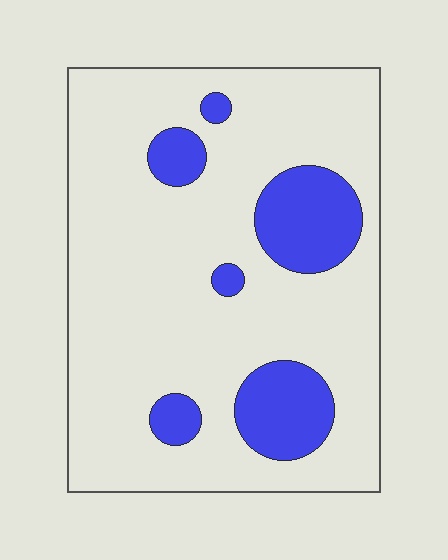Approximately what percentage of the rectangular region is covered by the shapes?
Approximately 20%.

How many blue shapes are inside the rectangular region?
6.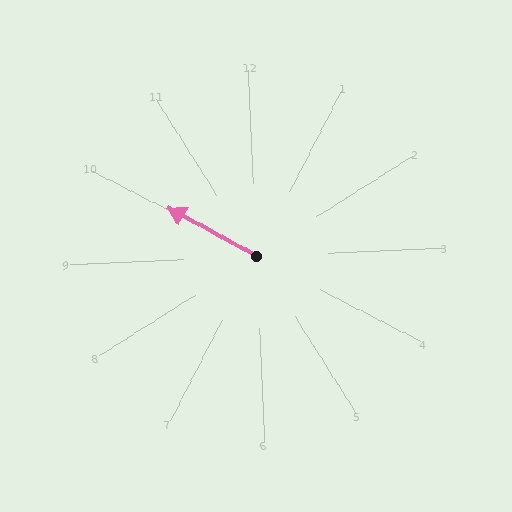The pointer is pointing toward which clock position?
Roughly 10 o'clock.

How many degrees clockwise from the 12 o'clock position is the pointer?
Approximately 301 degrees.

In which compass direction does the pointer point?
Northwest.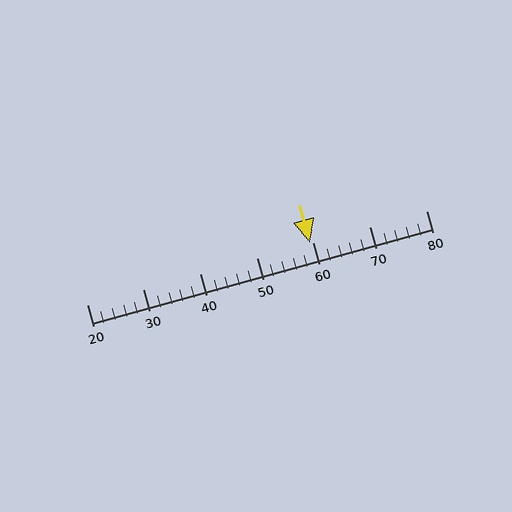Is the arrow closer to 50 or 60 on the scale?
The arrow is closer to 60.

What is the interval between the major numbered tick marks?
The major tick marks are spaced 10 units apart.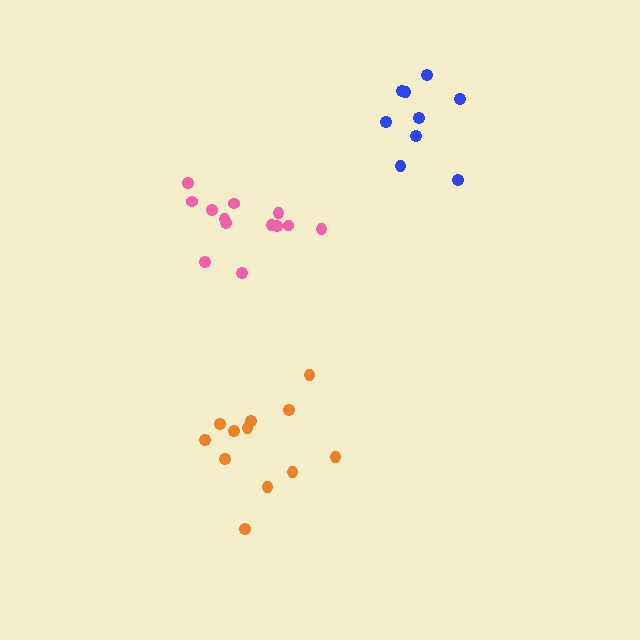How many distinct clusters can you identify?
There are 3 distinct clusters.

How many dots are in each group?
Group 1: 12 dots, Group 2: 9 dots, Group 3: 13 dots (34 total).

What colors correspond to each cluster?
The clusters are colored: orange, blue, pink.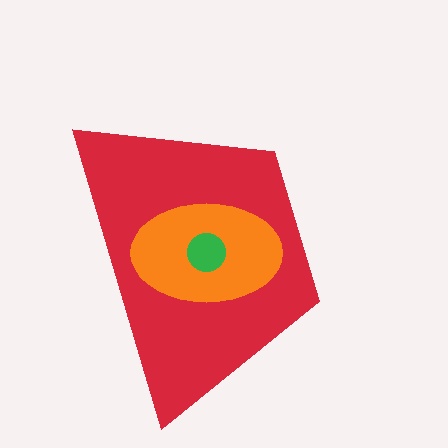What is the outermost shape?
The red trapezoid.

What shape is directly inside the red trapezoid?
The orange ellipse.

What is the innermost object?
The green circle.